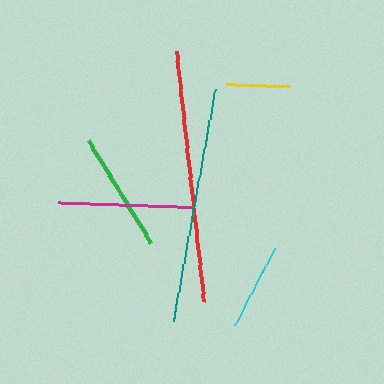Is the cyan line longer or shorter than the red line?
The red line is longer than the cyan line.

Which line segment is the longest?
The red line is the longest at approximately 252 pixels.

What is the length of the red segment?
The red segment is approximately 252 pixels long.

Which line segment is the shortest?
The yellow line is the shortest at approximately 64 pixels.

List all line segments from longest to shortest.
From longest to shortest: red, teal, magenta, green, cyan, yellow.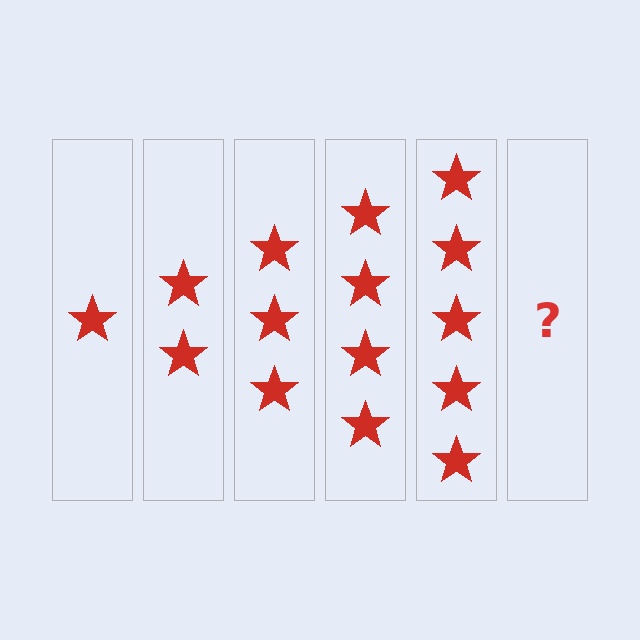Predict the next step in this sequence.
The next step is 6 stars.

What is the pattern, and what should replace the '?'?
The pattern is that each step adds one more star. The '?' should be 6 stars.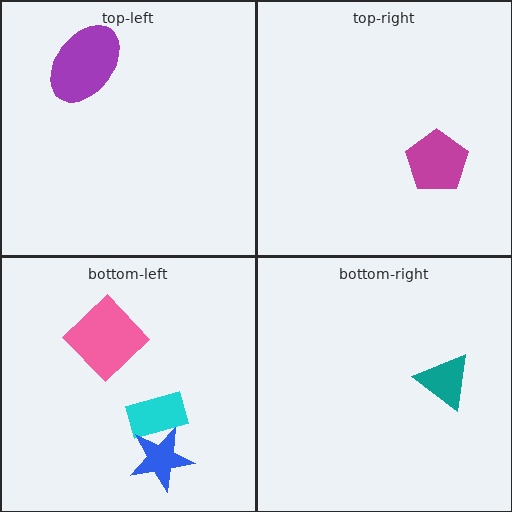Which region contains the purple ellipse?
The top-left region.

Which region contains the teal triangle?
The bottom-right region.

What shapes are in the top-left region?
The purple ellipse.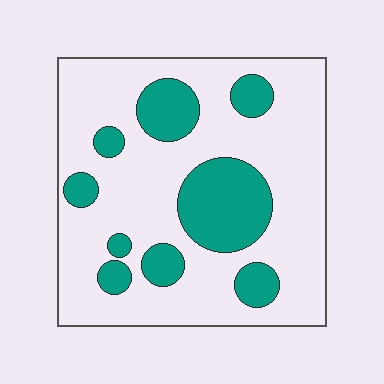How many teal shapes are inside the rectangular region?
9.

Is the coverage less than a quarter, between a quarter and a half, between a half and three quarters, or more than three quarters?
Between a quarter and a half.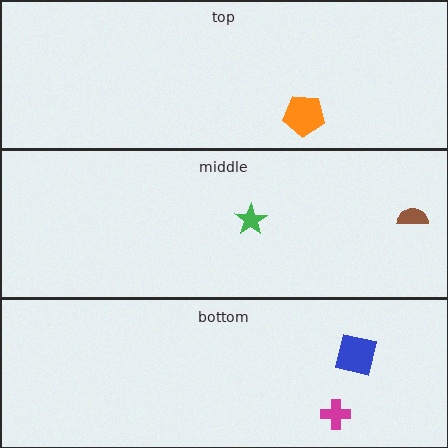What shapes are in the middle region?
The green star, the brown semicircle.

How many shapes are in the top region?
1.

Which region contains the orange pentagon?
The top region.